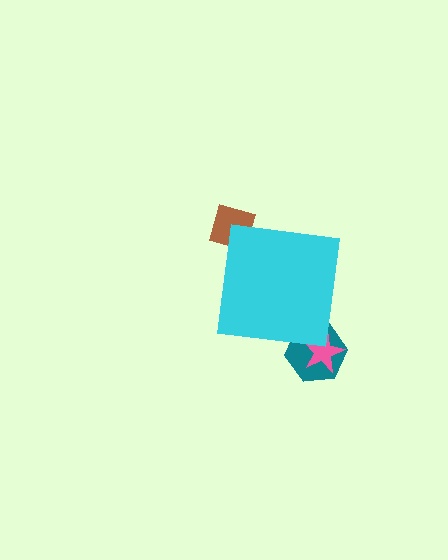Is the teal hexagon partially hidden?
Yes, the teal hexagon is partially hidden behind the cyan square.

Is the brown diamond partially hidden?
Yes, the brown diamond is partially hidden behind the cyan square.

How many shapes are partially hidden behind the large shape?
3 shapes are partially hidden.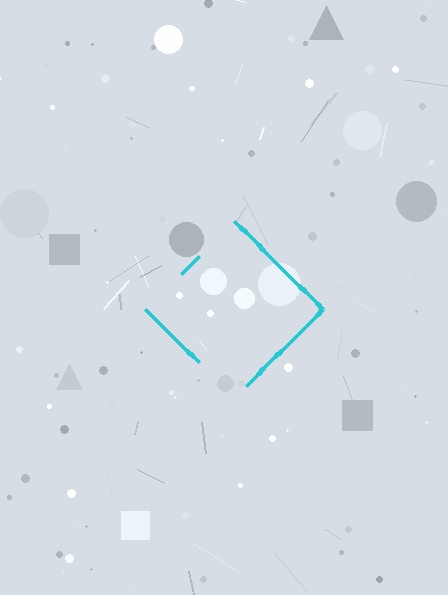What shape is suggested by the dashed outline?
The dashed outline suggests a diamond.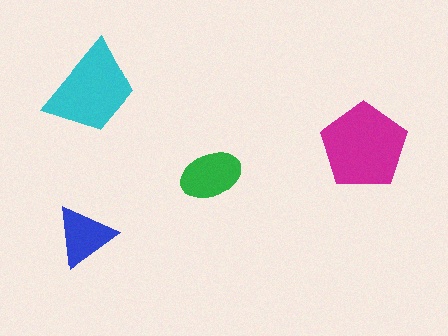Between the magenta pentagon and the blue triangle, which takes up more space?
The magenta pentagon.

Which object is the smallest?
The blue triangle.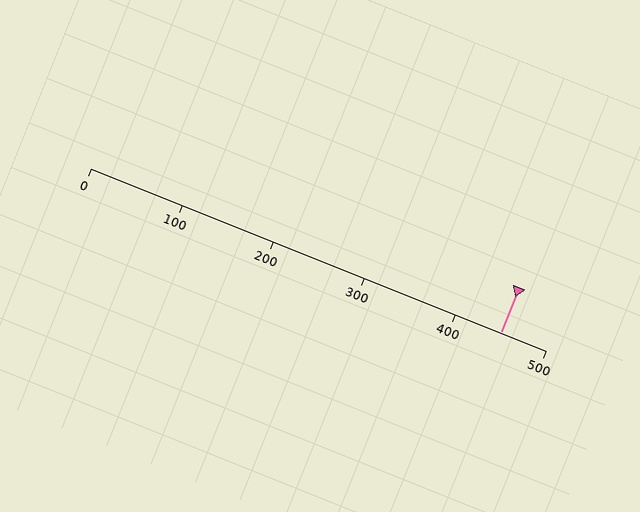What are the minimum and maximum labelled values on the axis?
The axis runs from 0 to 500.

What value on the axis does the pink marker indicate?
The marker indicates approximately 450.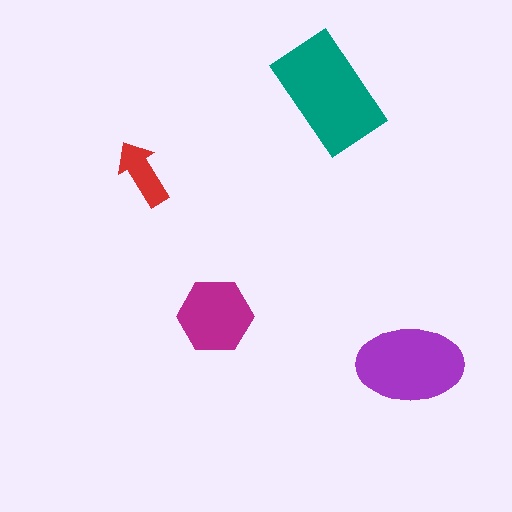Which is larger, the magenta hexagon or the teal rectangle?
The teal rectangle.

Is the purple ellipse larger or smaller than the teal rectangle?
Smaller.